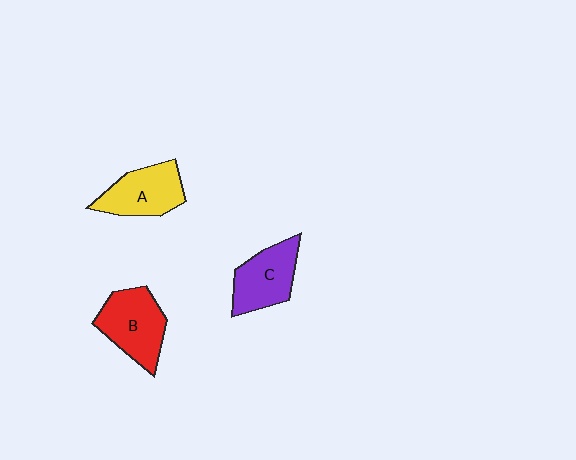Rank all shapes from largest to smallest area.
From largest to smallest: B (red), A (yellow), C (purple).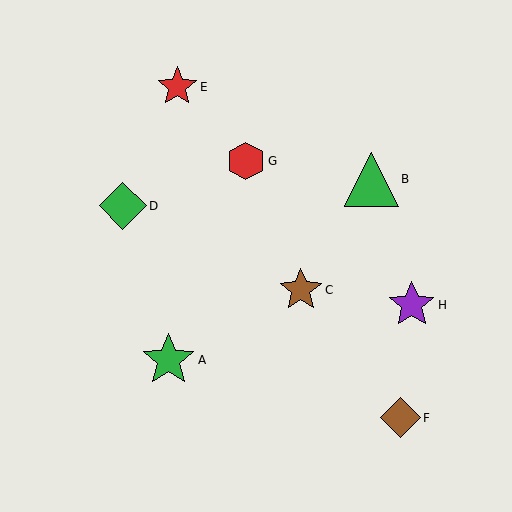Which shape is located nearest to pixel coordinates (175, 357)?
The green star (labeled A) at (168, 360) is nearest to that location.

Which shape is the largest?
The green triangle (labeled B) is the largest.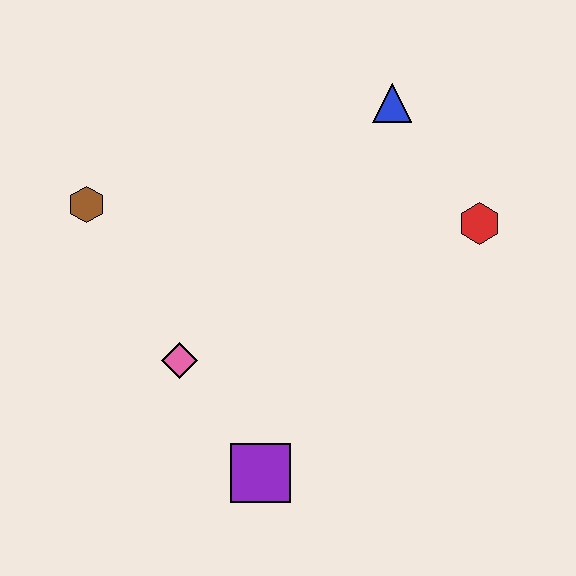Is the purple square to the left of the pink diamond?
No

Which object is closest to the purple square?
The pink diamond is closest to the purple square.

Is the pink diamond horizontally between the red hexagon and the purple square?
No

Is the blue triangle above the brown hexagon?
Yes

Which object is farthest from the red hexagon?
The brown hexagon is farthest from the red hexagon.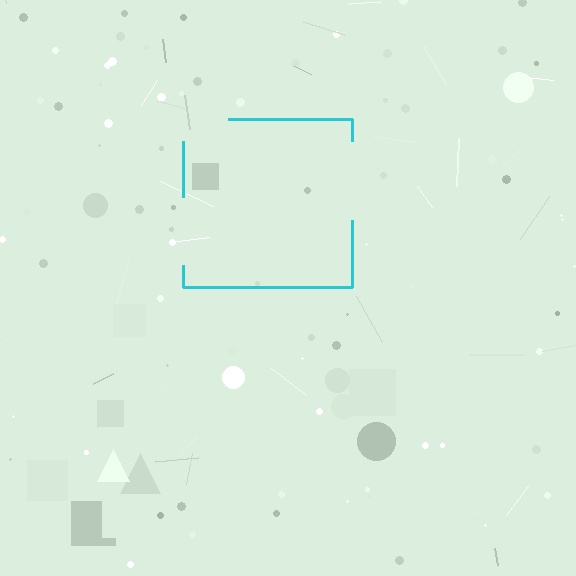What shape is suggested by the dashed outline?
The dashed outline suggests a square.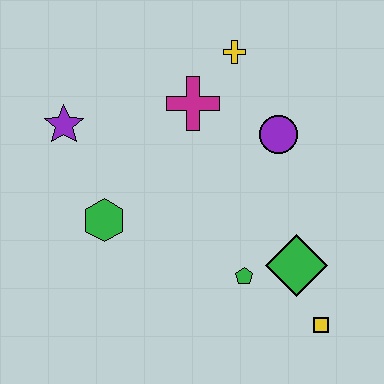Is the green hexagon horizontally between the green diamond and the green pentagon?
No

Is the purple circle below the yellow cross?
Yes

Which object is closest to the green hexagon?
The purple star is closest to the green hexagon.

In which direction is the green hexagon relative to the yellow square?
The green hexagon is to the left of the yellow square.